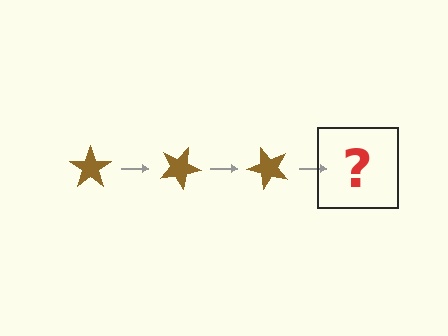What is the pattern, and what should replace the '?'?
The pattern is that the star rotates 25 degrees each step. The '?' should be a brown star rotated 75 degrees.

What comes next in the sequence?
The next element should be a brown star rotated 75 degrees.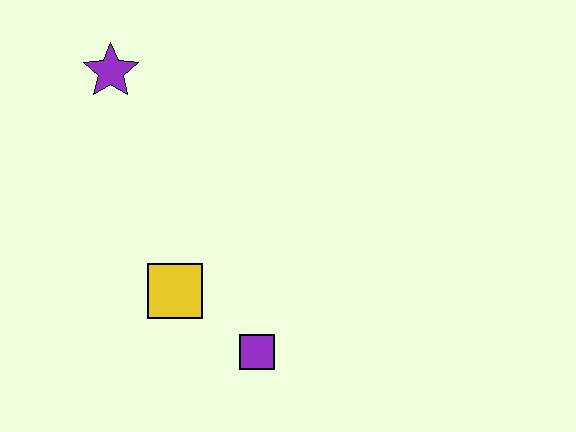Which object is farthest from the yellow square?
The purple star is farthest from the yellow square.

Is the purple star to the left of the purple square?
Yes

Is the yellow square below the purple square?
No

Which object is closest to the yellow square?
The purple square is closest to the yellow square.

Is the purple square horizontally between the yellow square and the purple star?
No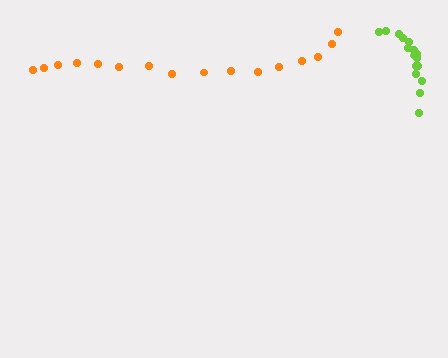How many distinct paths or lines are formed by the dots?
There are 2 distinct paths.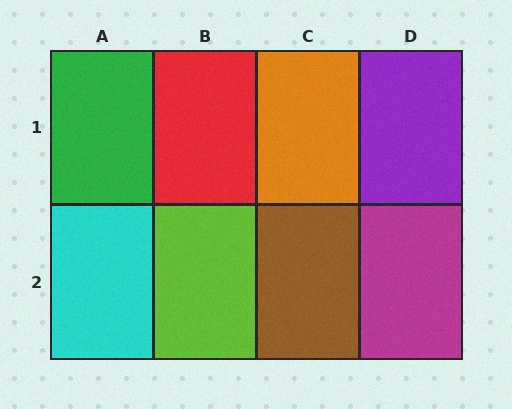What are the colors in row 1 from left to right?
Green, red, orange, purple.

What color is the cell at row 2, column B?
Lime.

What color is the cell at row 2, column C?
Brown.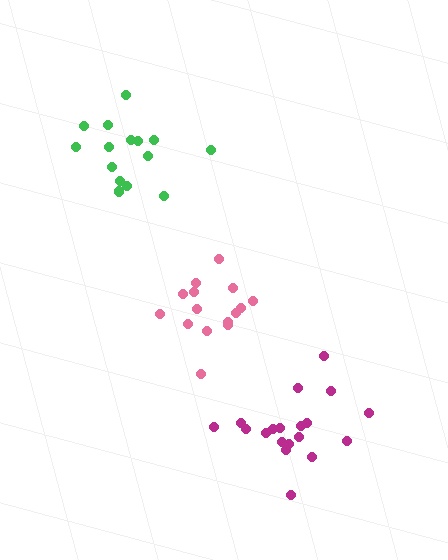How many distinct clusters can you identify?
There are 3 distinct clusters.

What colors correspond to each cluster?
The clusters are colored: green, magenta, pink.